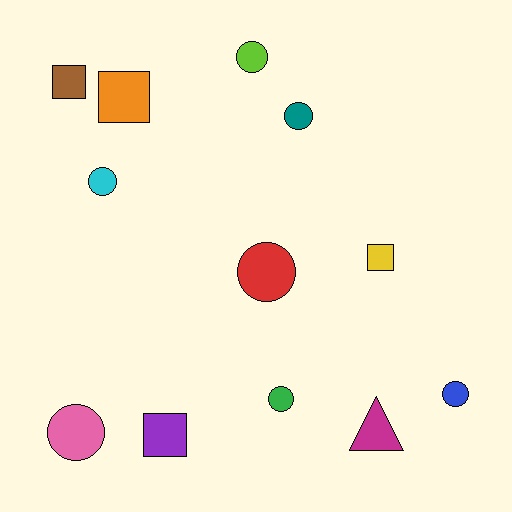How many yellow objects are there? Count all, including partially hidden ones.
There is 1 yellow object.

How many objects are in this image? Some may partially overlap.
There are 12 objects.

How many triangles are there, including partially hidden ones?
There is 1 triangle.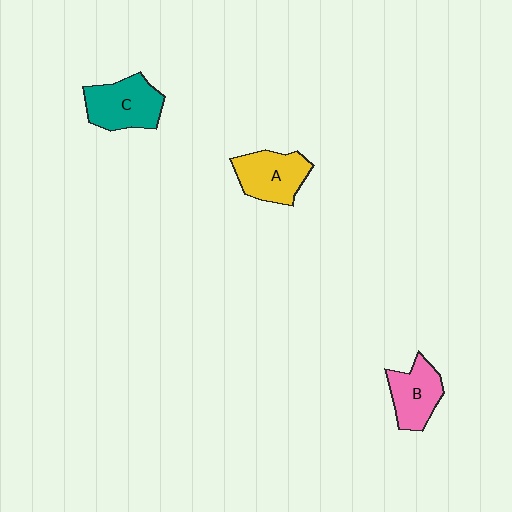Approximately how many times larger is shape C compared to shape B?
Approximately 1.2 times.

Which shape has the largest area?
Shape C (teal).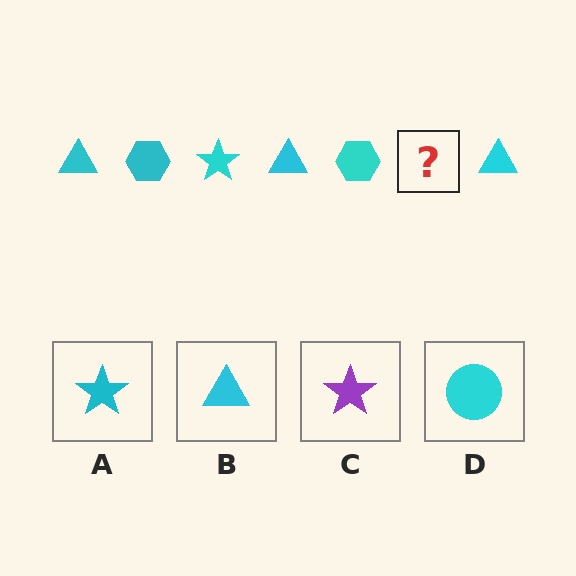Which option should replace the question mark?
Option A.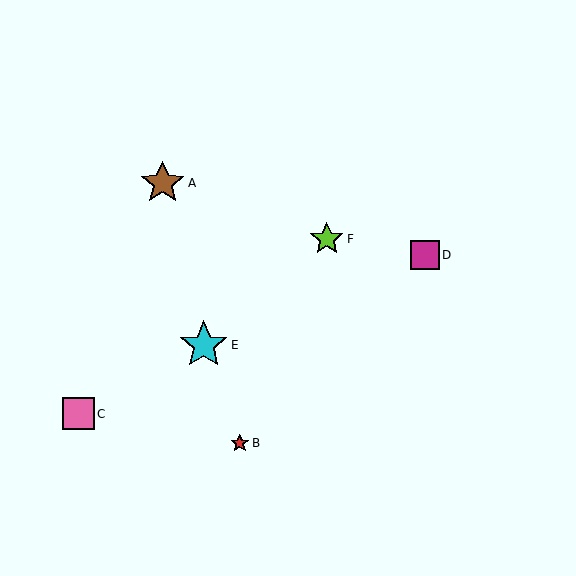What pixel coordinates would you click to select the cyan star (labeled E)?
Click at (204, 345) to select the cyan star E.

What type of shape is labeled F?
Shape F is a lime star.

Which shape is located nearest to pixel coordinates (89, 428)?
The pink square (labeled C) at (78, 414) is nearest to that location.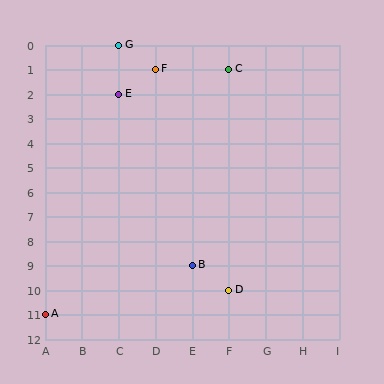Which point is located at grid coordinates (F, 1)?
Point C is at (F, 1).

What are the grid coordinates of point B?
Point B is at grid coordinates (E, 9).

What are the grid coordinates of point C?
Point C is at grid coordinates (F, 1).